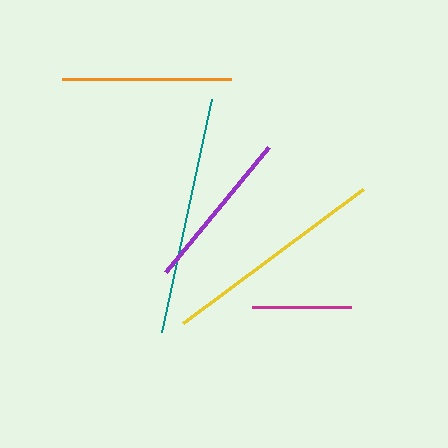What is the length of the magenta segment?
The magenta segment is approximately 99 pixels long.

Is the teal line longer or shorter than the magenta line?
The teal line is longer than the magenta line.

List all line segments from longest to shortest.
From longest to shortest: teal, yellow, orange, purple, magenta.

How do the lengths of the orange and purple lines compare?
The orange and purple lines are approximately the same length.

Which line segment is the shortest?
The magenta line is the shortest at approximately 99 pixels.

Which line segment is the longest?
The teal line is the longest at approximately 238 pixels.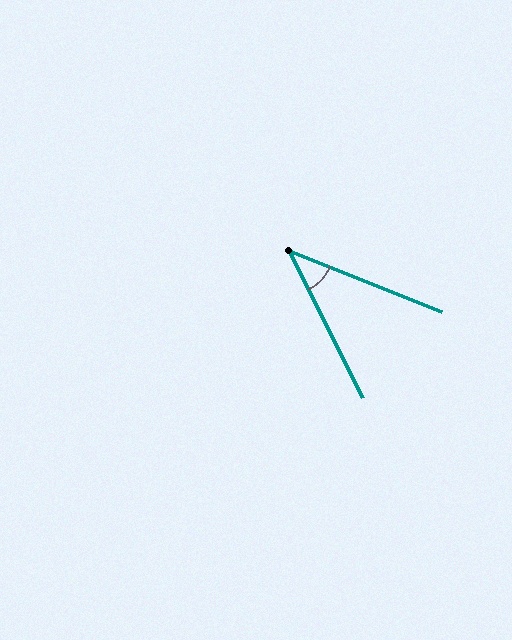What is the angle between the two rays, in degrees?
Approximately 42 degrees.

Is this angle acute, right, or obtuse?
It is acute.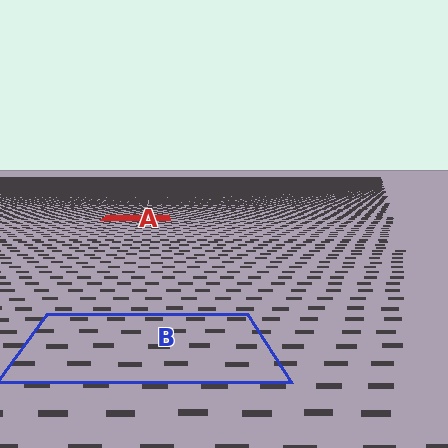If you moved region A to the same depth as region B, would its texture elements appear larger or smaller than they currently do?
They would appear larger. At a closer depth, the same texture elements are projected at a bigger on-screen size.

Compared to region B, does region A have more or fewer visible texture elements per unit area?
Region A has more texture elements per unit area — they are packed more densely because it is farther away.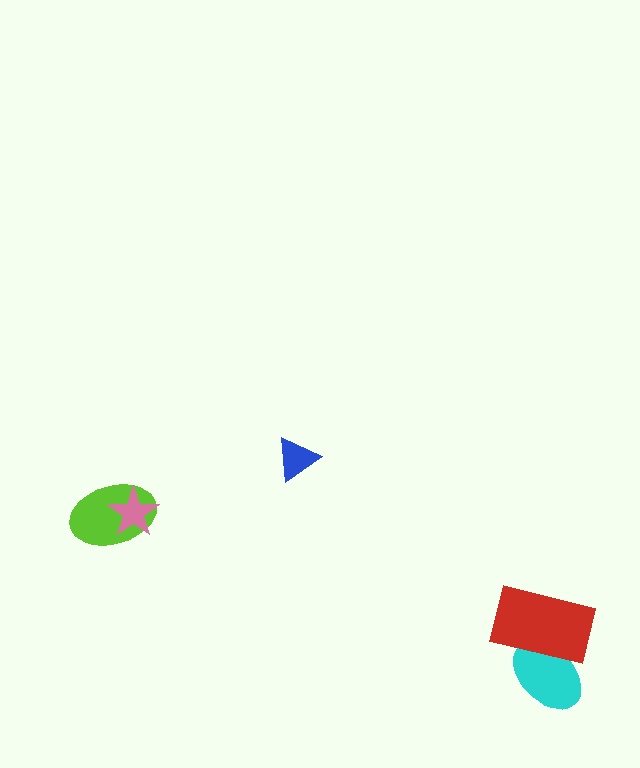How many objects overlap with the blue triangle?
0 objects overlap with the blue triangle.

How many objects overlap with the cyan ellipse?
1 object overlaps with the cyan ellipse.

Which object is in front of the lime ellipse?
The pink star is in front of the lime ellipse.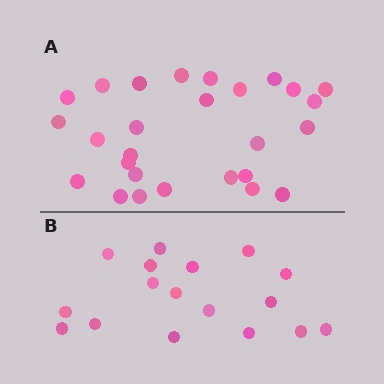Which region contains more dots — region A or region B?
Region A (the top region) has more dots.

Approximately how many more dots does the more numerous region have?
Region A has roughly 10 or so more dots than region B.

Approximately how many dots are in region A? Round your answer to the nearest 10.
About 30 dots. (The exact count is 27, which rounds to 30.)